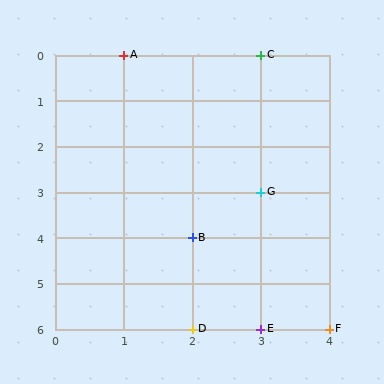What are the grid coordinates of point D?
Point D is at grid coordinates (2, 6).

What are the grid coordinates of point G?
Point G is at grid coordinates (3, 3).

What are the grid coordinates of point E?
Point E is at grid coordinates (3, 6).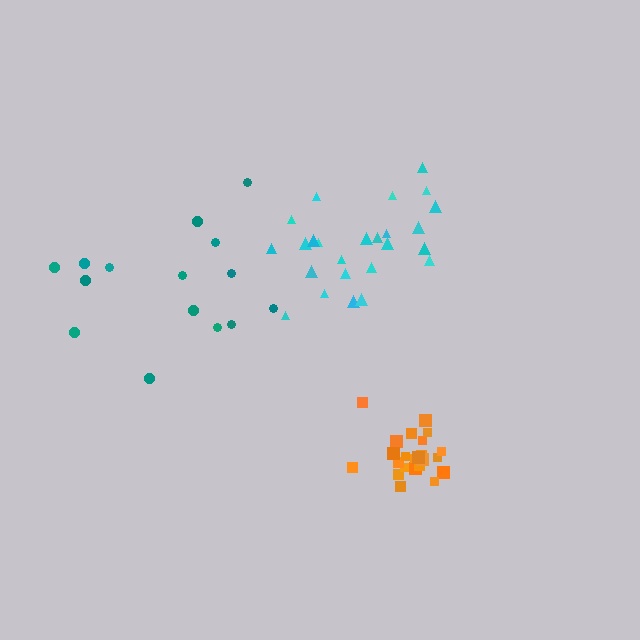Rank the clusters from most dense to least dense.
orange, cyan, teal.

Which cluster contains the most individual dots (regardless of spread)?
Cyan (25).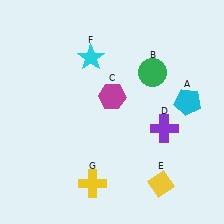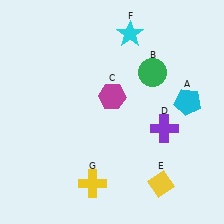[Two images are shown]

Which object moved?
The cyan star (F) moved right.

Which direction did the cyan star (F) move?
The cyan star (F) moved right.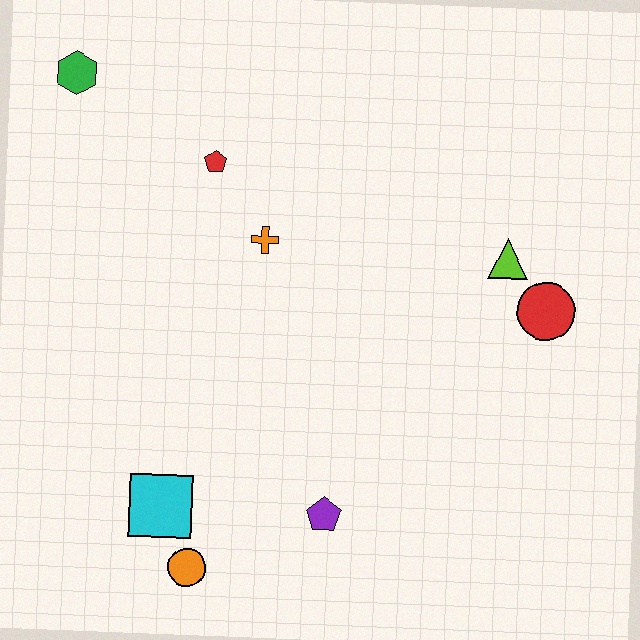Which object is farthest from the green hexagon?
The red circle is farthest from the green hexagon.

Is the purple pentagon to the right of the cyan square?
Yes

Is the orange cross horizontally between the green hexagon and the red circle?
Yes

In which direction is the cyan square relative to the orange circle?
The cyan square is above the orange circle.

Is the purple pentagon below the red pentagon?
Yes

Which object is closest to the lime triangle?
The red circle is closest to the lime triangle.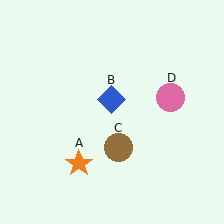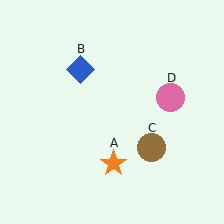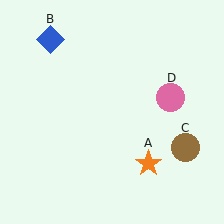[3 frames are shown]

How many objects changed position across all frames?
3 objects changed position: orange star (object A), blue diamond (object B), brown circle (object C).